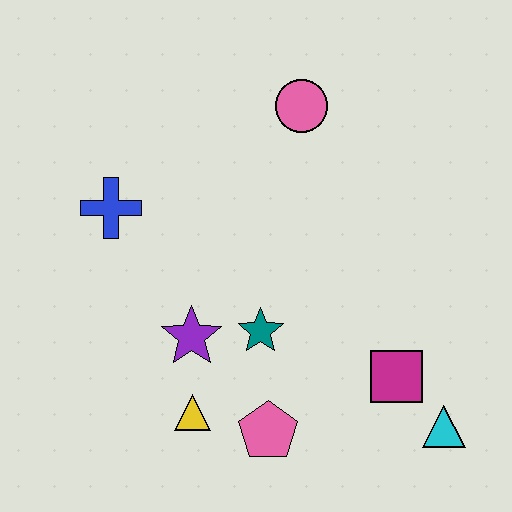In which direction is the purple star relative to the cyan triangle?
The purple star is to the left of the cyan triangle.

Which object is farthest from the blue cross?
The cyan triangle is farthest from the blue cross.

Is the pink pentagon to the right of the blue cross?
Yes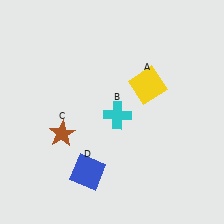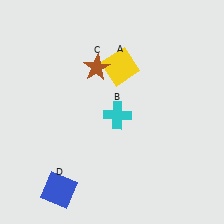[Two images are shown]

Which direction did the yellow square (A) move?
The yellow square (A) moved left.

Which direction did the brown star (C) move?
The brown star (C) moved up.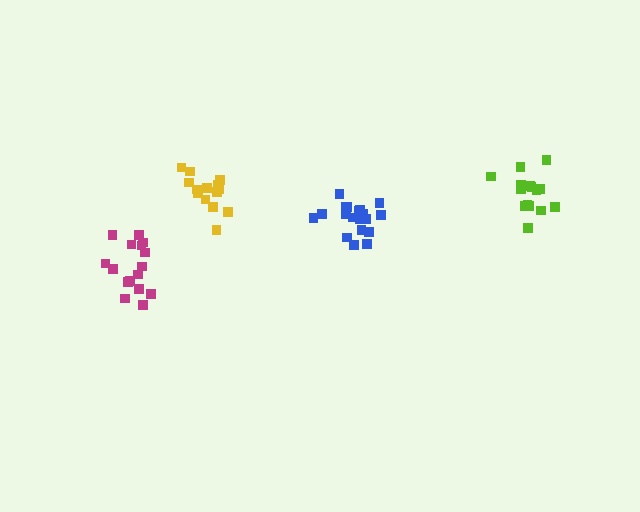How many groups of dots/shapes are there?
There are 4 groups.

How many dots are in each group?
Group 1: 15 dots, Group 2: 19 dots, Group 3: 15 dots, Group 4: 16 dots (65 total).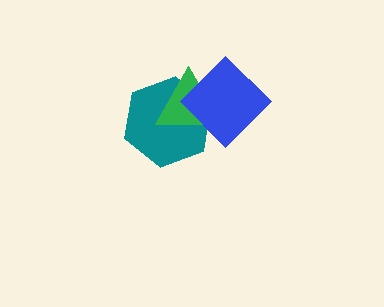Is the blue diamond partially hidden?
No, no other shape covers it.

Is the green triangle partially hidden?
Yes, it is partially covered by another shape.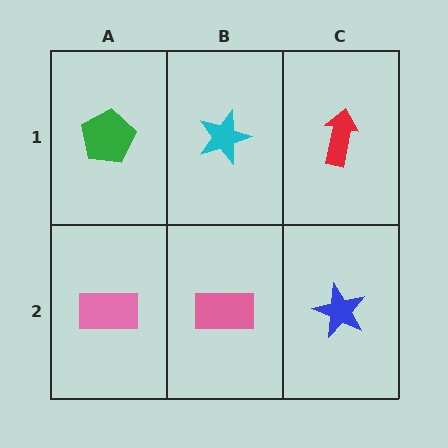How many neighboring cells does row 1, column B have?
3.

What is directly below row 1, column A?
A pink rectangle.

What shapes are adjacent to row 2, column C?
A red arrow (row 1, column C), a pink rectangle (row 2, column B).